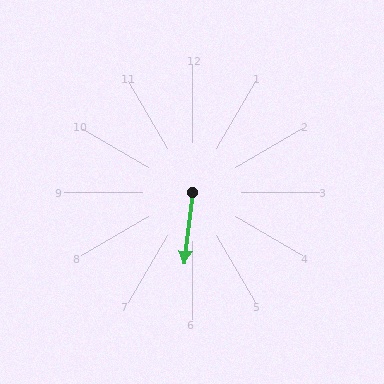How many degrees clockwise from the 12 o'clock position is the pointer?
Approximately 186 degrees.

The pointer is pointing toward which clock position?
Roughly 6 o'clock.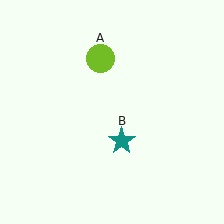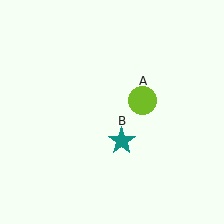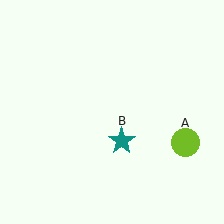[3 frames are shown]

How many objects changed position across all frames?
1 object changed position: lime circle (object A).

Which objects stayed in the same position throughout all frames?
Teal star (object B) remained stationary.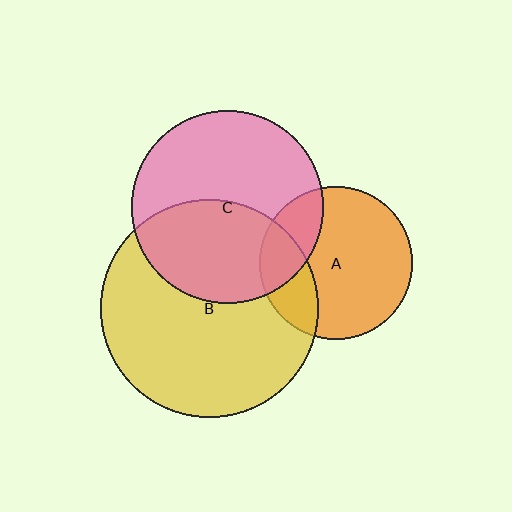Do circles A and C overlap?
Yes.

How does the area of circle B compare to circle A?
Approximately 2.0 times.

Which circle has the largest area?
Circle B (yellow).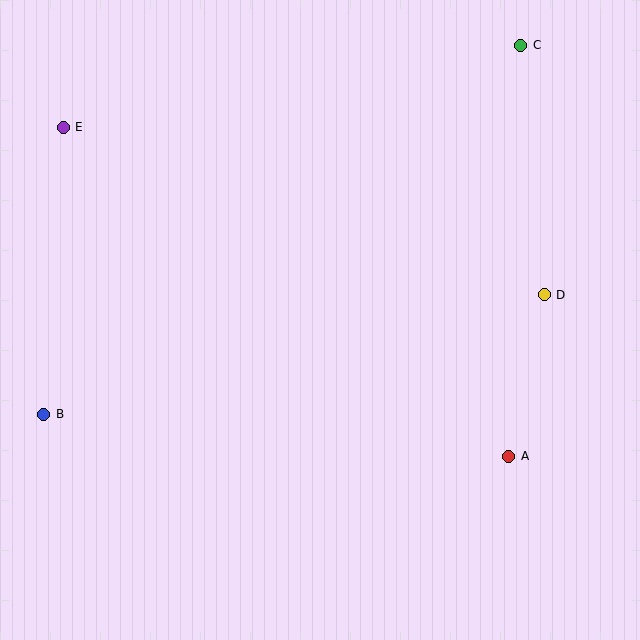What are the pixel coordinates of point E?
Point E is at (63, 127).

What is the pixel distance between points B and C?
The distance between B and C is 603 pixels.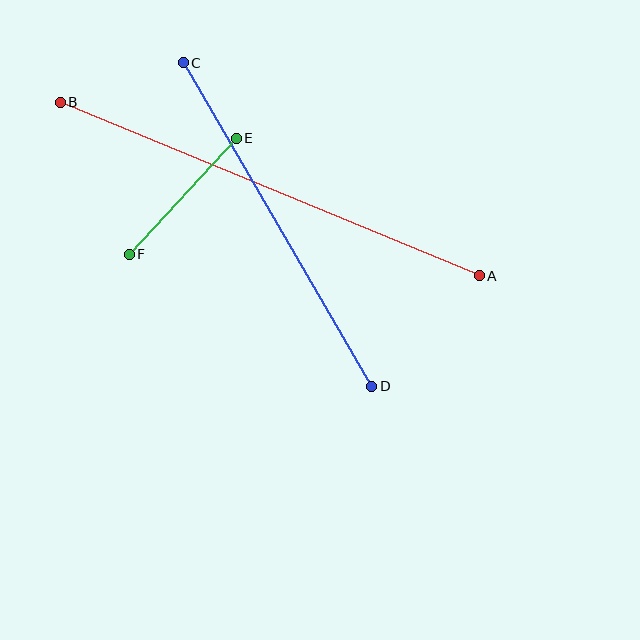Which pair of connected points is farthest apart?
Points A and B are farthest apart.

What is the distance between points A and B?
The distance is approximately 453 pixels.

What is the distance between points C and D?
The distance is approximately 374 pixels.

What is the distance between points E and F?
The distance is approximately 158 pixels.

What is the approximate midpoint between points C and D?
The midpoint is at approximately (277, 224) pixels.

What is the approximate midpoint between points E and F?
The midpoint is at approximately (183, 196) pixels.